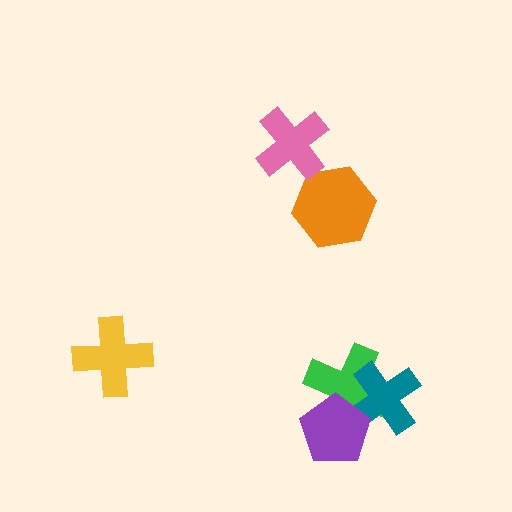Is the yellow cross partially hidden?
No, no other shape covers it.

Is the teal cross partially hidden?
Yes, it is partially covered by another shape.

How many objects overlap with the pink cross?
0 objects overlap with the pink cross.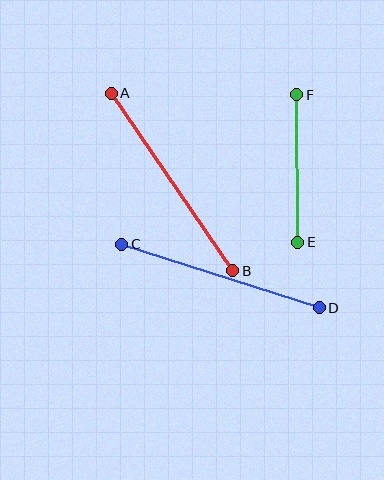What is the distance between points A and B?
The distance is approximately 215 pixels.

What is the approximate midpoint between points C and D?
The midpoint is at approximately (220, 276) pixels.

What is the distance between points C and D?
The distance is approximately 207 pixels.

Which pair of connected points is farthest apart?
Points A and B are farthest apart.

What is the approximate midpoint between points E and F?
The midpoint is at approximately (297, 168) pixels.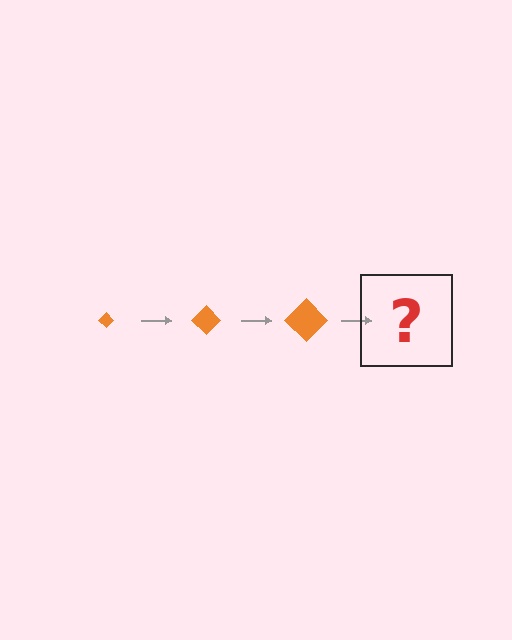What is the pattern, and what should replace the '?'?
The pattern is that the diamond gets progressively larger each step. The '?' should be an orange diamond, larger than the previous one.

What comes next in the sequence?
The next element should be an orange diamond, larger than the previous one.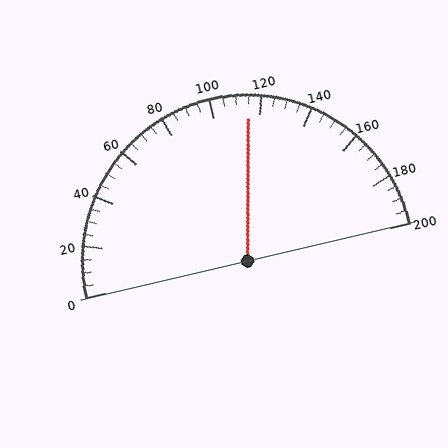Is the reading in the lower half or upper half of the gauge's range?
The reading is in the upper half of the range (0 to 200).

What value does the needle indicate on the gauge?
The needle indicates approximately 115.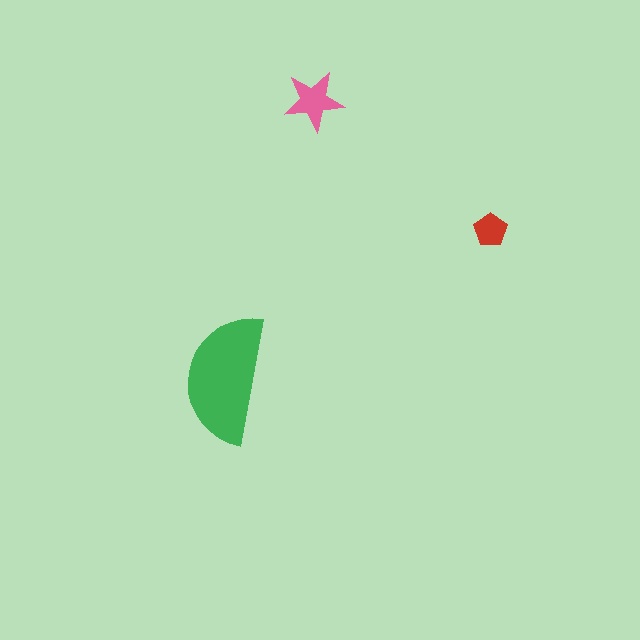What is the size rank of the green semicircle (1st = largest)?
1st.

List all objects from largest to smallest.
The green semicircle, the pink star, the red pentagon.